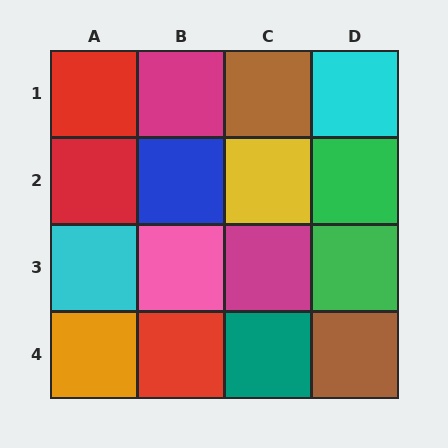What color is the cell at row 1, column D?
Cyan.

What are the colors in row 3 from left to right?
Cyan, pink, magenta, green.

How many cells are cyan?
2 cells are cyan.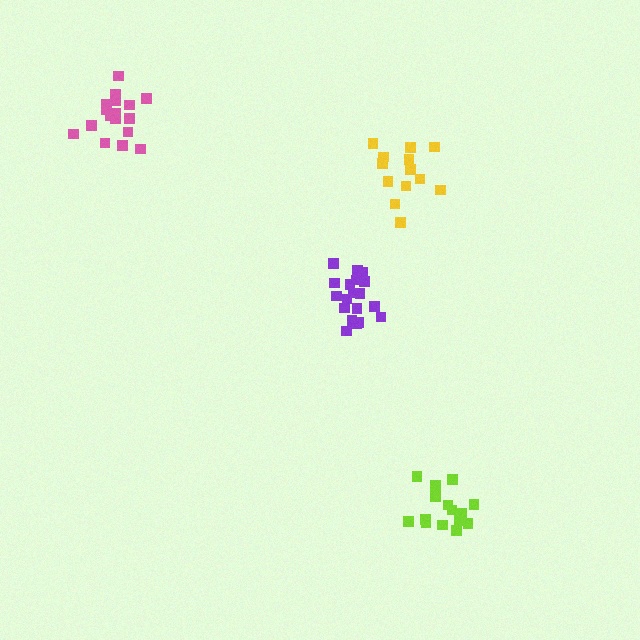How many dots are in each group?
Group 1: 17 dots, Group 2: 15 dots, Group 3: 13 dots, Group 4: 19 dots (64 total).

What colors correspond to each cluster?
The clusters are colored: pink, lime, yellow, purple.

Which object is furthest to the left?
The pink cluster is leftmost.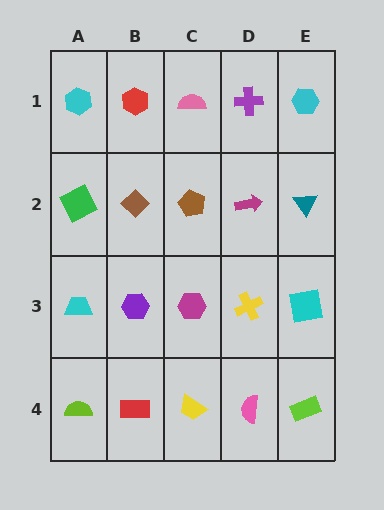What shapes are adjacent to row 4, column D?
A yellow cross (row 3, column D), a yellow trapezoid (row 4, column C), a lime rectangle (row 4, column E).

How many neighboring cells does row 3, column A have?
3.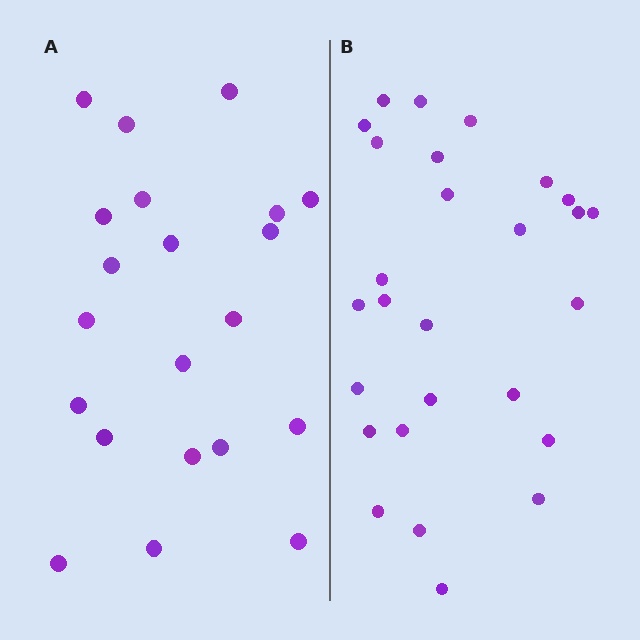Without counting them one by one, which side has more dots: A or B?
Region B (the right region) has more dots.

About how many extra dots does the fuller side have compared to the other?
Region B has about 6 more dots than region A.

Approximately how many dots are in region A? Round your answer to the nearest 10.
About 20 dots. (The exact count is 21, which rounds to 20.)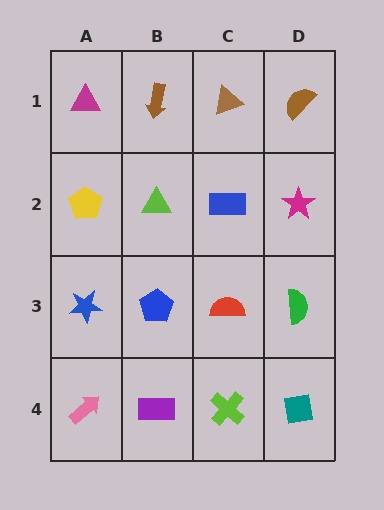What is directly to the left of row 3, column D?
A red semicircle.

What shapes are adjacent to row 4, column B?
A blue pentagon (row 3, column B), a pink arrow (row 4, column A), a lime cross (row 4, column C).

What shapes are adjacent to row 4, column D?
A green semicircle (row 3, column D), a lime cross (row 4, column C).